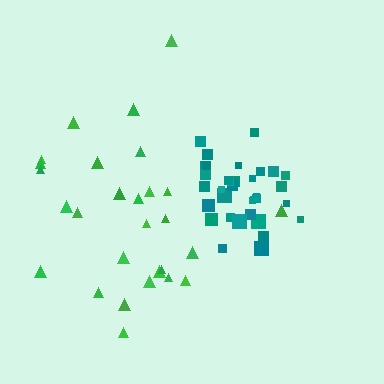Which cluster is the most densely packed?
Teal.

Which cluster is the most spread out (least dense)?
Green.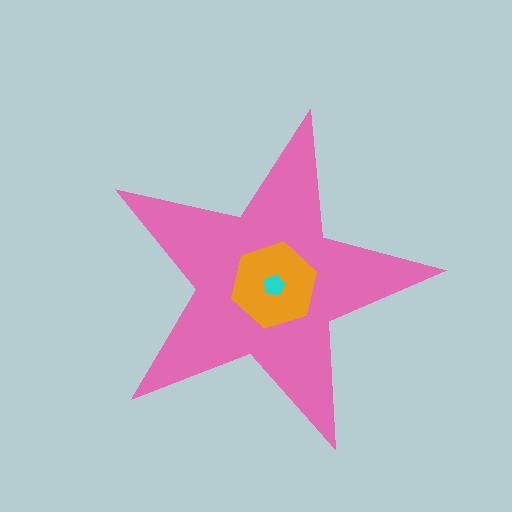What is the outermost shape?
The pink star.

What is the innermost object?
The cyan pentagon.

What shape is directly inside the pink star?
The orange hexagon.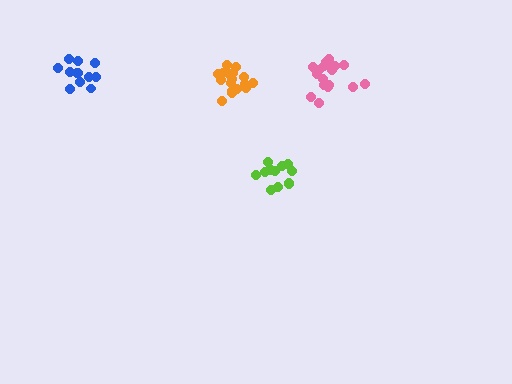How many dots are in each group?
Group 1: 12 dots, Group 2: 12 dots, Group 3: 18 dots, Group 4: 17 dots (59 total).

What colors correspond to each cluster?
The clusters are colored: blue, lime, pink, orange.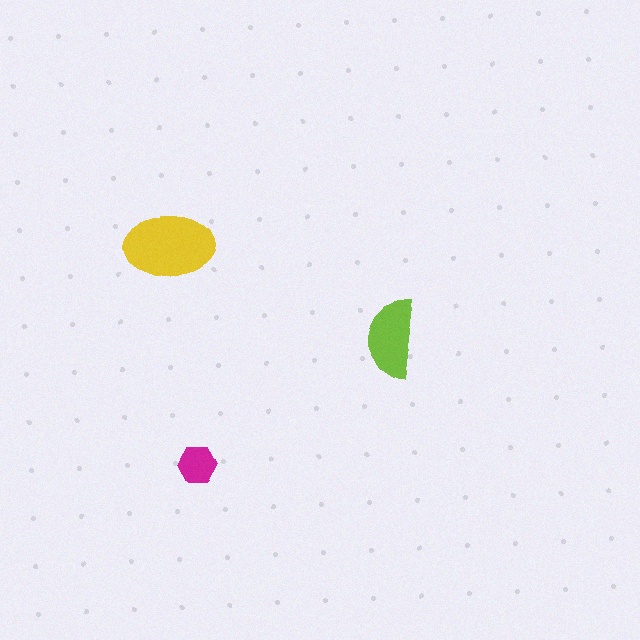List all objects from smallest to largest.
The magenta hexagon, the lime semicircle, the yellow ellipse.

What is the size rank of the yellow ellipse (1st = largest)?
1st.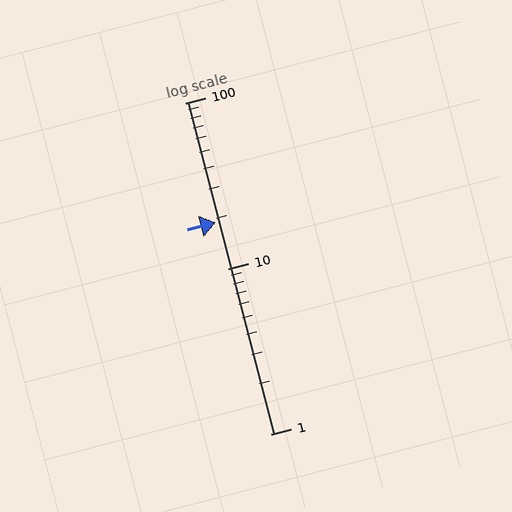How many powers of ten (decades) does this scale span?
The scale spans 2 decades, from 1 to 100.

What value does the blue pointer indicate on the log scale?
The pointer indicates approximately 19.